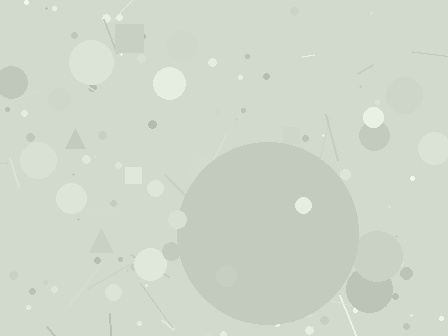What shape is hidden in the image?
A circle is hidden in the image.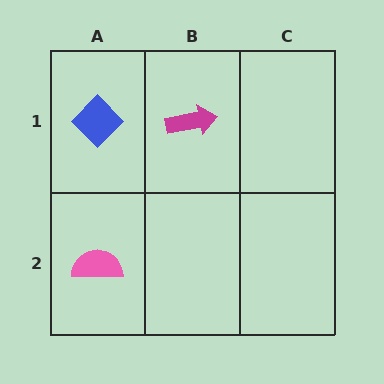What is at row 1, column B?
A magenta arrow.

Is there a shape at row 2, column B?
No, that cell is empty.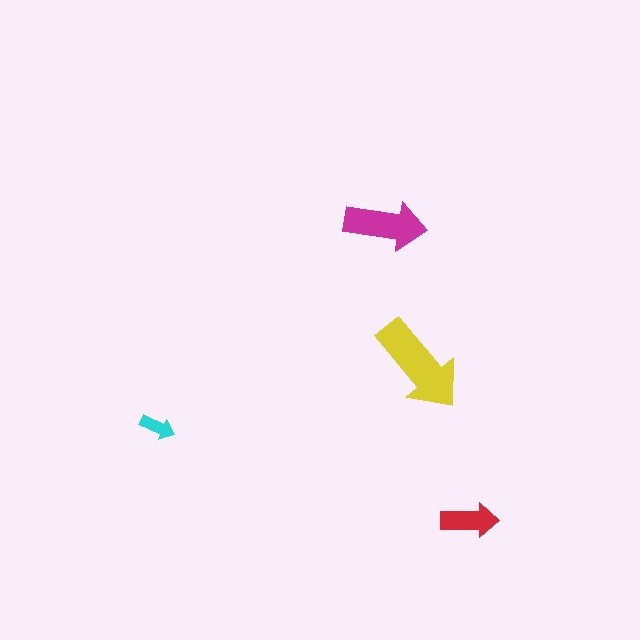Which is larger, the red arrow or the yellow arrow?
The yellow one.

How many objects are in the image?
There are 4 objects in the image.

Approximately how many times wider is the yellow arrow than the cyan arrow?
About 3 times wider.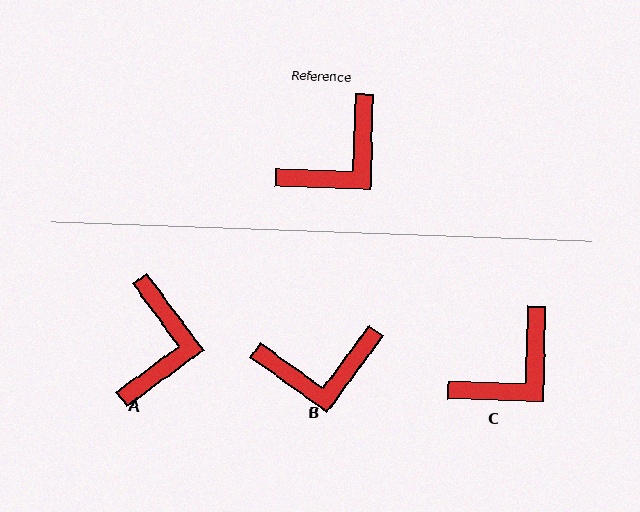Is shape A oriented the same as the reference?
No, it is off by about 38 degrees.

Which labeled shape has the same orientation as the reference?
C.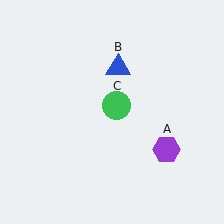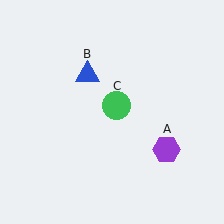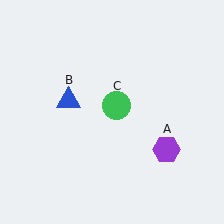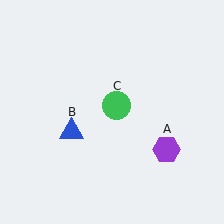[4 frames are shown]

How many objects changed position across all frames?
1 object changed position: blue triangle (object B).